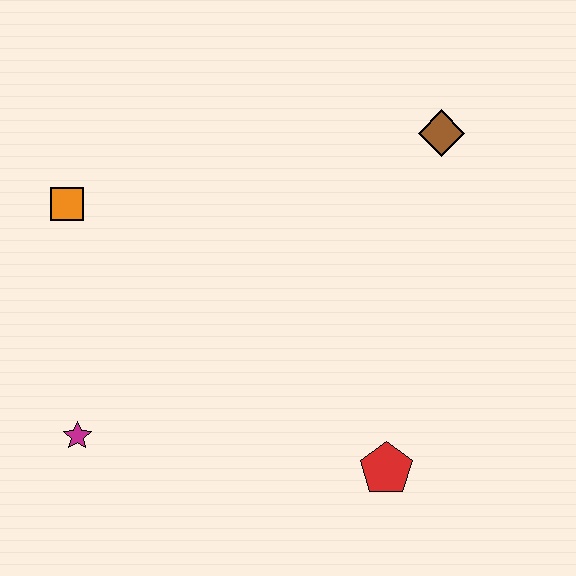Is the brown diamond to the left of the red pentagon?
No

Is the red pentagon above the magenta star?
No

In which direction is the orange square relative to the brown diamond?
The orange square is to the left of the brown diamond.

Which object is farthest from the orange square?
The red pentagon is farthest from the orange square.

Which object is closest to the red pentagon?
The magenta star is closest to the red pentagon.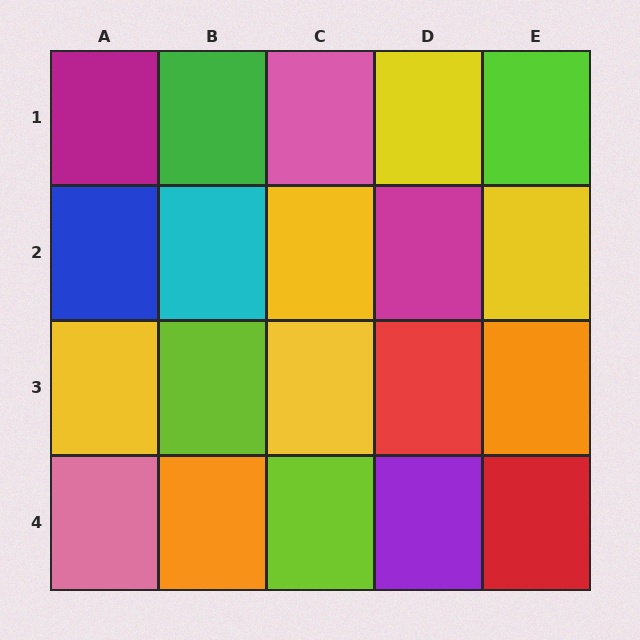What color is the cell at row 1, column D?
Yellow.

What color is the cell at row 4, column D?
Purple.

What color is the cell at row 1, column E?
Lime.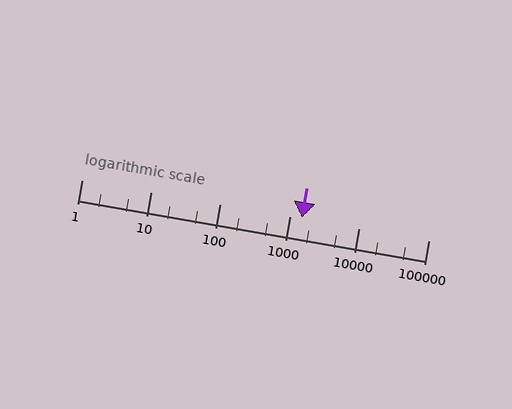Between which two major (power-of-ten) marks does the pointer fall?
The pointer is between 1000 and 10000.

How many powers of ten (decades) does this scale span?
The scale spans 5 decades, from 1 to 100000.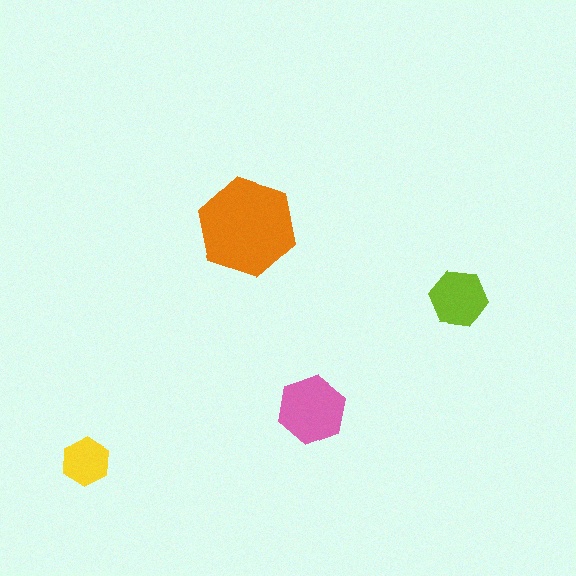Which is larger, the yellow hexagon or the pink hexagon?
The pink one.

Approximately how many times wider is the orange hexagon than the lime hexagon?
About 1.5 times wider.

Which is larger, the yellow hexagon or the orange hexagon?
The orange one.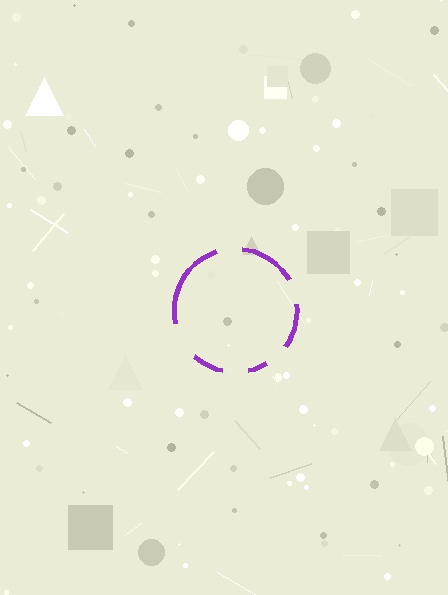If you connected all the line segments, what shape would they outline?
They would outline a circle.